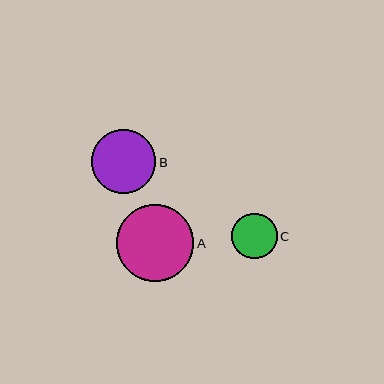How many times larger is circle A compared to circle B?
Circle A is approximately 1.2 times the size of circle B.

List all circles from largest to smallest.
From largest to smallest: A, B, C.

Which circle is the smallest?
Circle C is the smallest with a size of approximately 46 pixels.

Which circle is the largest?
Circle A is the largest with a size of approximately 77 pixels.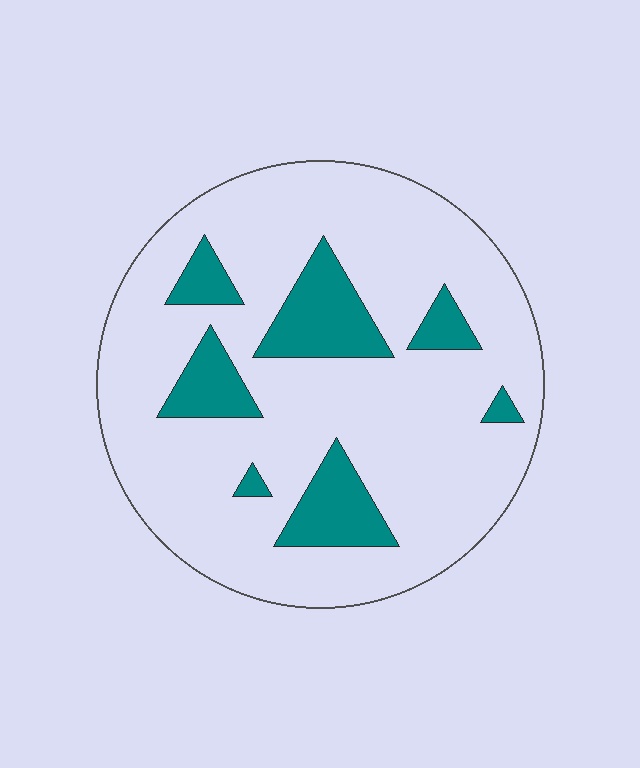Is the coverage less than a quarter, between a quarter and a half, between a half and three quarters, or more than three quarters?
Less than a quarter.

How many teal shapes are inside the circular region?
7.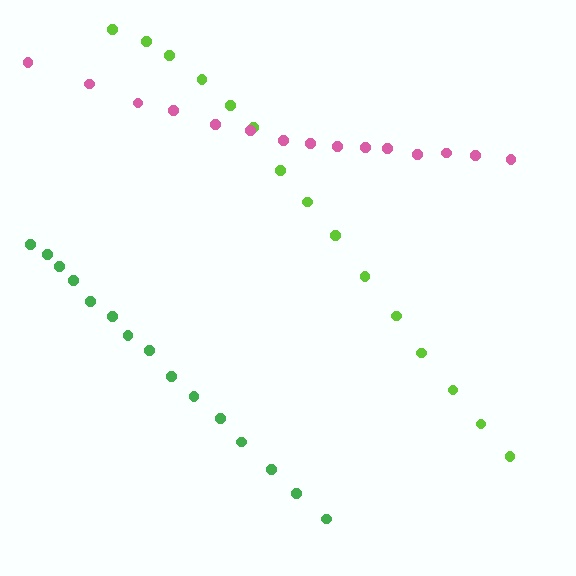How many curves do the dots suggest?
There are 3 distinct paths.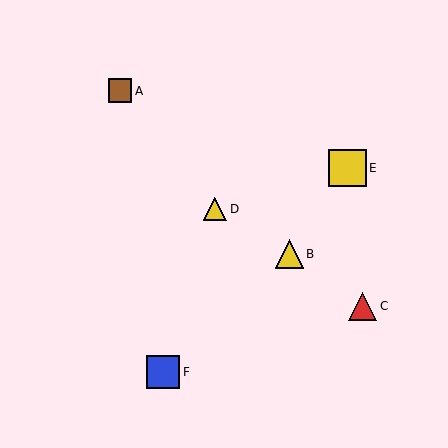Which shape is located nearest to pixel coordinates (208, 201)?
The yellow triangle (labeled D) at (215, 209) is nearest to that location.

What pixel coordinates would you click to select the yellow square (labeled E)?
Click at (348, 168) to select the yellow square E.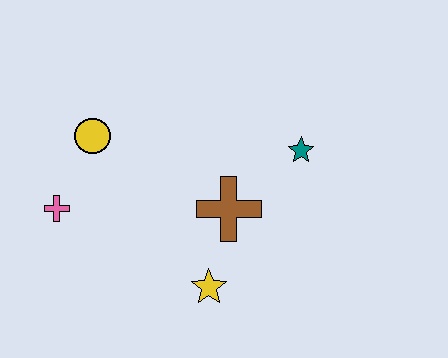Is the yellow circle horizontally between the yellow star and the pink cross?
Yes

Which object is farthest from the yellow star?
The yellow circle is farthest from the yellow star.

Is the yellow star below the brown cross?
Yes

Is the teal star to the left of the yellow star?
No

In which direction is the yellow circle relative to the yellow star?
The yellow circle is above the yellow star.